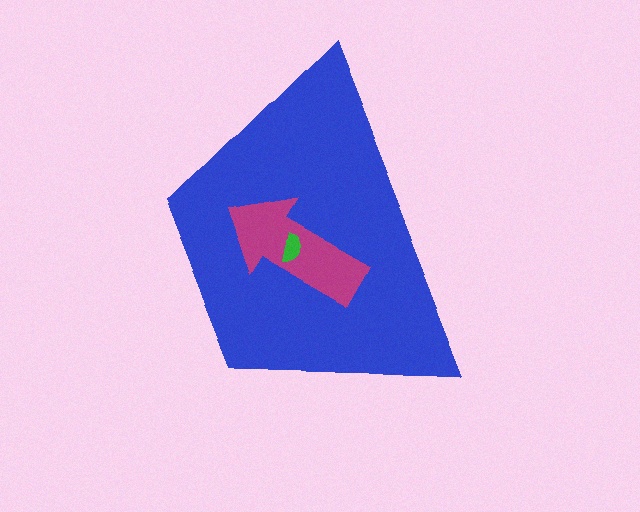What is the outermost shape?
The blue trapezoid.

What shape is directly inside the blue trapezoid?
The magenta arrow.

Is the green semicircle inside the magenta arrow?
Yes.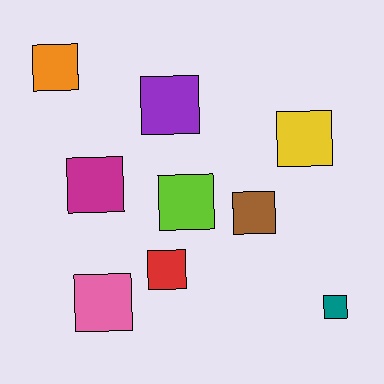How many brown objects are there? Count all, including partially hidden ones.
There is 1 brown object.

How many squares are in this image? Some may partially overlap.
There are 9 squares.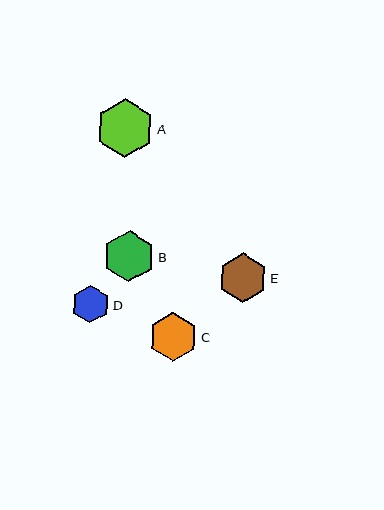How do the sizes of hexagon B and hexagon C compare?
Hexagon B and hexagon C are approximately the same size.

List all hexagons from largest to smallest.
From largest to smallest: A, B, E, C, D.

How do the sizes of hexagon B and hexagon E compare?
Hexagon B and hexagon E are approximately the same size.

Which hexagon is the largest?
Hexagon A is the largest with a size of approximately 59 pixels.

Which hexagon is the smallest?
Hexagon D is the smallest with a size of approximately 38 pixels.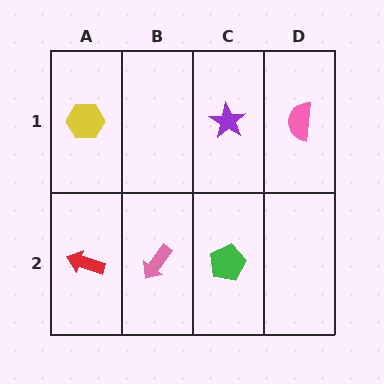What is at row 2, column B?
A pink arrow.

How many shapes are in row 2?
3 shapes.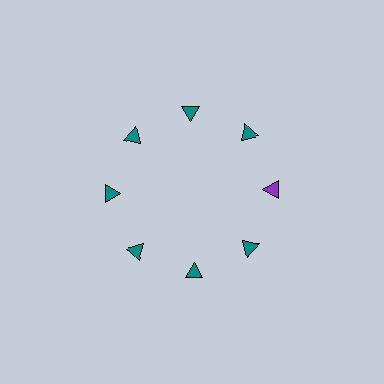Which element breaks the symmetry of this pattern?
The purple triangle at roughly the 3 o'clock position breaks the symmetry. All other shapes are teal triangles.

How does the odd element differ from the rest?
It has a different color: purple instead of teal.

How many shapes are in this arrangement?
There are 8 shapes arranged in a ring pattern.